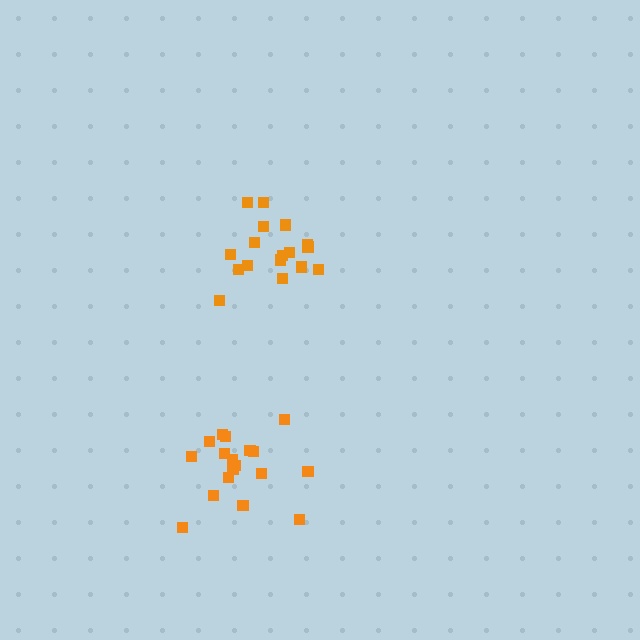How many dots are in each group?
Group 1: 17 dots, Group 2: 18 dots (35 total).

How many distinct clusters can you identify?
There are 2 distinct clusters.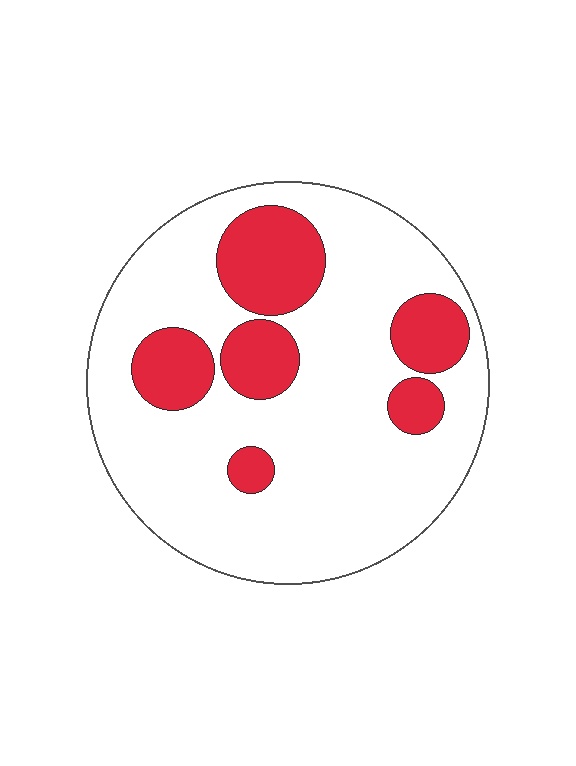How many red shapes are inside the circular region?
6.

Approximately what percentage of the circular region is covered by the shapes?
Approximately 25%.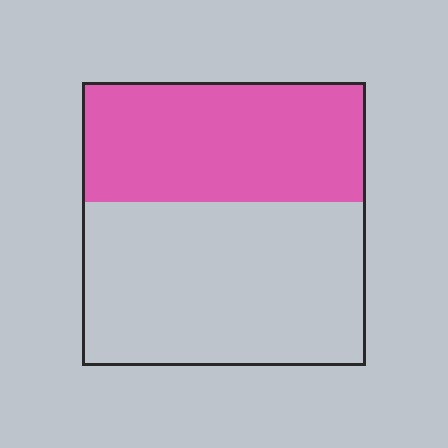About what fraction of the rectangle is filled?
About two fifths (2/5).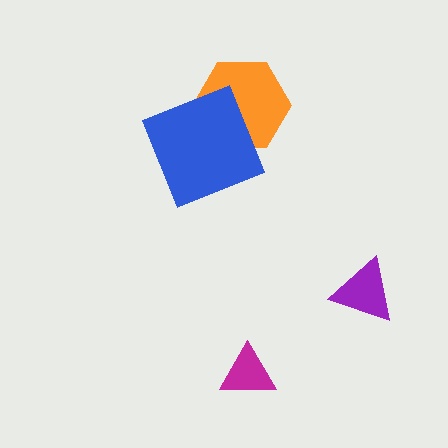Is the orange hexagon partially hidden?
Yes, it is partially covered by another shape.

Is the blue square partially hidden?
No, no other shape covers it.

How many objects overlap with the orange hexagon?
1 object overlaps with the orange hexagon.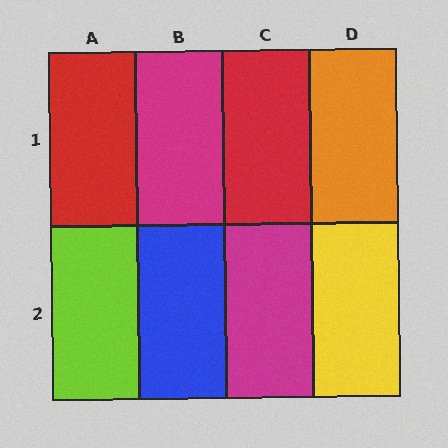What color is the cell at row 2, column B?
Blue.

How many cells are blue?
1 cell is blue.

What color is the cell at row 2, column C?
Magenta.